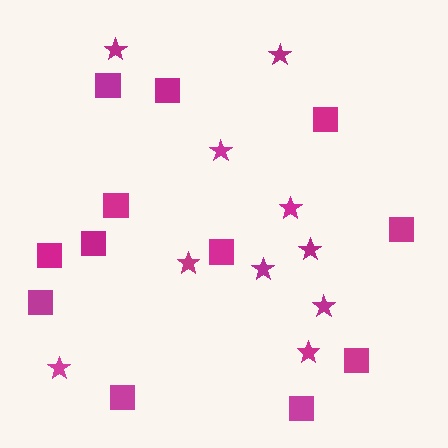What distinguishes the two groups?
There are 2 groups: one group of stars (10) and one group of squares (12).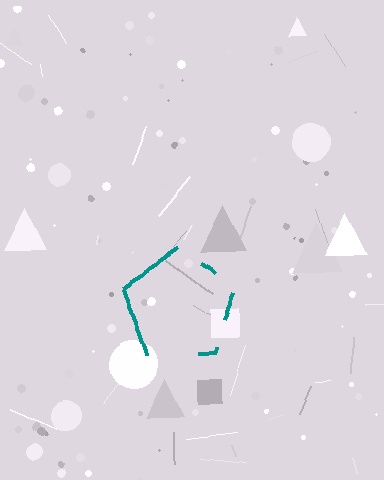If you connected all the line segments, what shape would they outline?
They would outline a pentagon.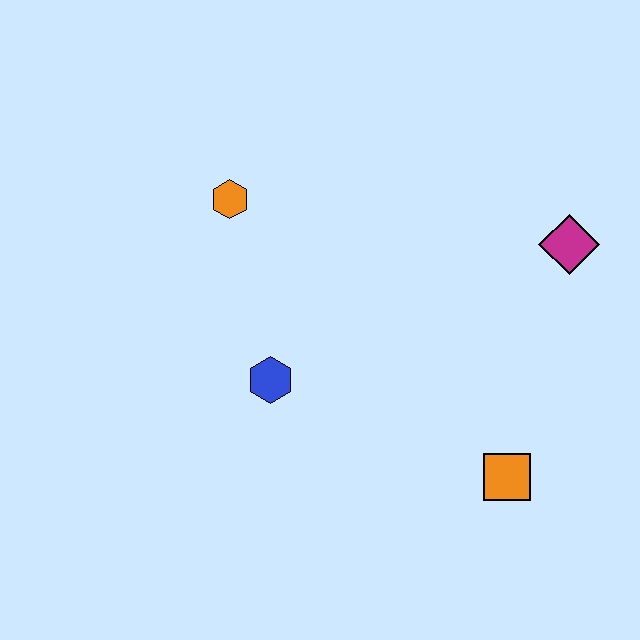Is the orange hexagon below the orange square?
No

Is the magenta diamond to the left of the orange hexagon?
No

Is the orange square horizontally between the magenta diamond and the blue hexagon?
Yes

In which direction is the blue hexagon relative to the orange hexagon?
The blue hexagon is below the orange hexagon.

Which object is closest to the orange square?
The magenta diamond is closest to the orange square.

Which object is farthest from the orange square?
The orange hexagon is farthest from the orange square.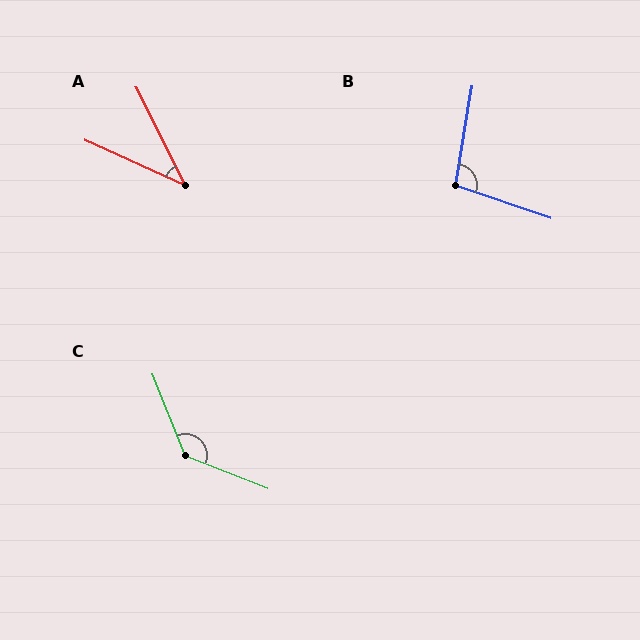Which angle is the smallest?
A, at approximately 39 degrees.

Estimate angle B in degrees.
Approximately 100 degrees.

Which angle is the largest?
C, at approximately 133 degrees.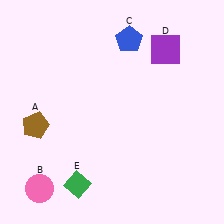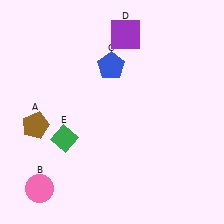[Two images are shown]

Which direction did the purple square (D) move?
The purple square (D) moved left.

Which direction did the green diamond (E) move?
The green diamond (E) moved up.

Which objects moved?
The objects that moved are: the blue pentagon (C), the purple square (D), the green diamond (E).